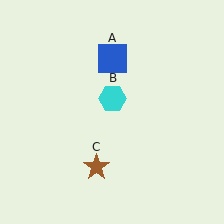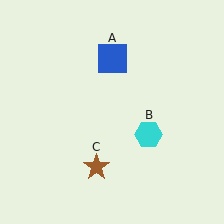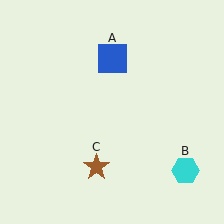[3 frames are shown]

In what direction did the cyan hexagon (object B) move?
The cyan hexagon (object B) moved down and to the right.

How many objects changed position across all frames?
1 object changed position: cyan hexagon (object B).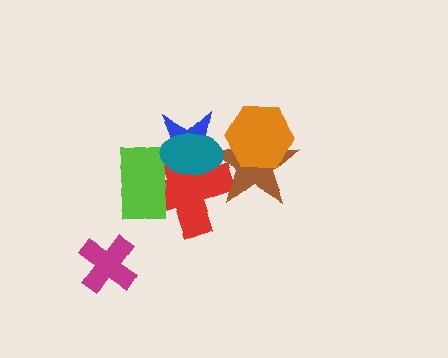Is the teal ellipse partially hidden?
No, no other shape covers it.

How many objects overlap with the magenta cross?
0 objects overlap with the magenta cross.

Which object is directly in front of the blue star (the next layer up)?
The red cross is directly in front of the blue star.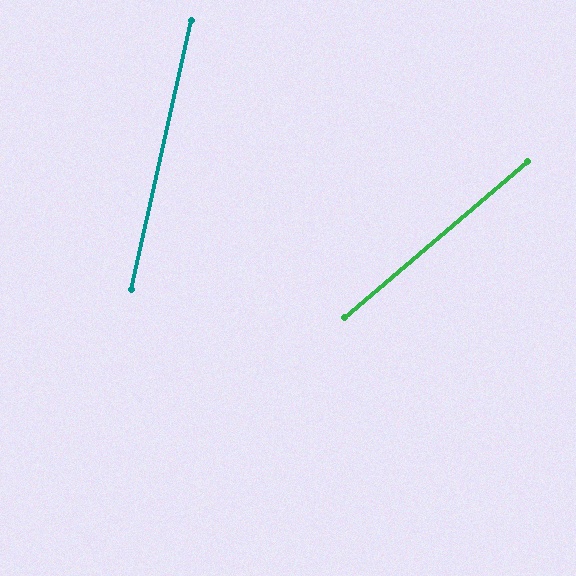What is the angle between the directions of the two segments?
Approximately 37 degrees.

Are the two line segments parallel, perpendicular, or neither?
Neither parallel nor perpendicular — they differ by about 37°.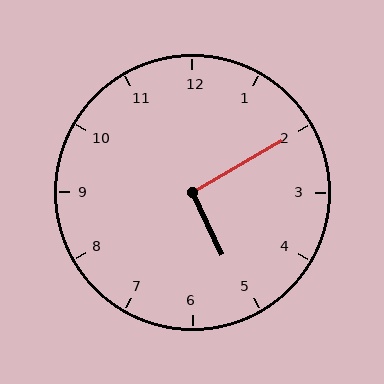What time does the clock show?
5:10.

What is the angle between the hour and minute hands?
Approximately 95 degrees.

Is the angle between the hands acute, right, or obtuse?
It is right.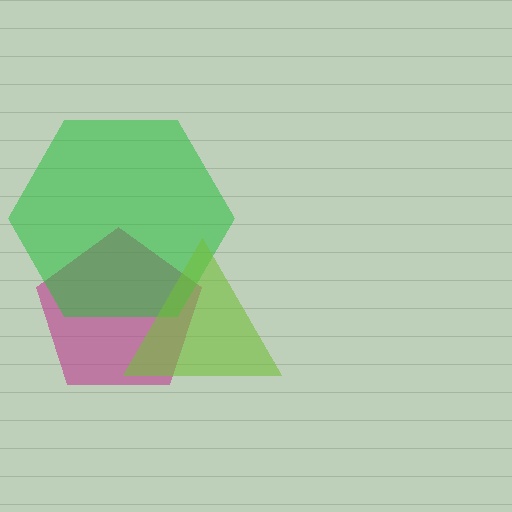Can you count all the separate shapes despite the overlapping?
Yes, there are 3 separate shapes.